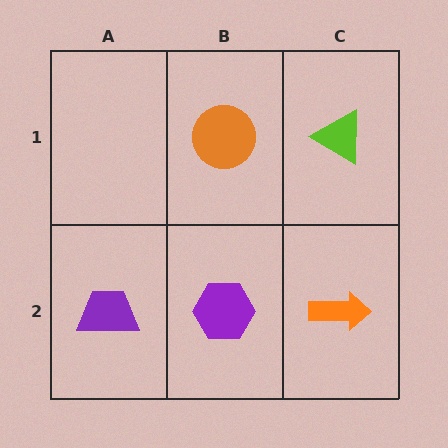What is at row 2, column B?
A purple hexagon.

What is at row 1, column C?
A lime triangle.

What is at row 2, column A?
A purple trapezoid.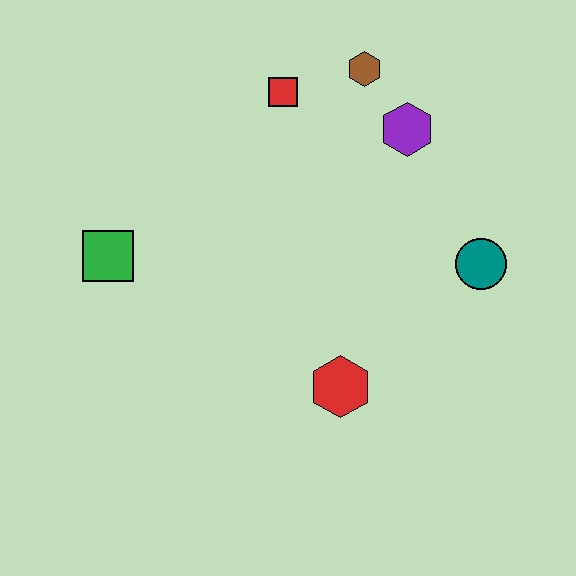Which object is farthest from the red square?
The red hexagon is farthest from the red square.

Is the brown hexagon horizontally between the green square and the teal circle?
Yes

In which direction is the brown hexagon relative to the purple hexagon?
The brown hexagon is above the purple hexagon.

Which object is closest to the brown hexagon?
The purple hexagon is closest to the brown hexagon.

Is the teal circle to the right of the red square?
Yes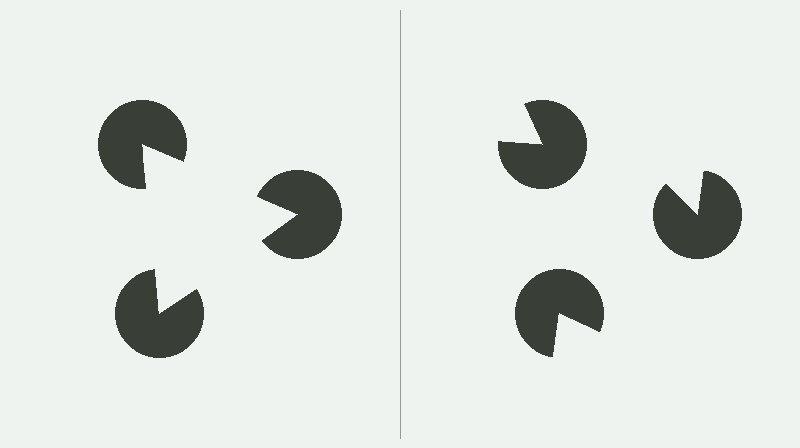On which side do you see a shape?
An illusory triangle appears on the left side. On the right side the wedge cuts are rotated, so no coherent shape forms.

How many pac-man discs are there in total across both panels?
6 — 3 on each side.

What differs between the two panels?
The pac-man discs are positioned identically on both sides; only the wedge orientations differ. On the left they align to a triangle; on the right they are misaligned.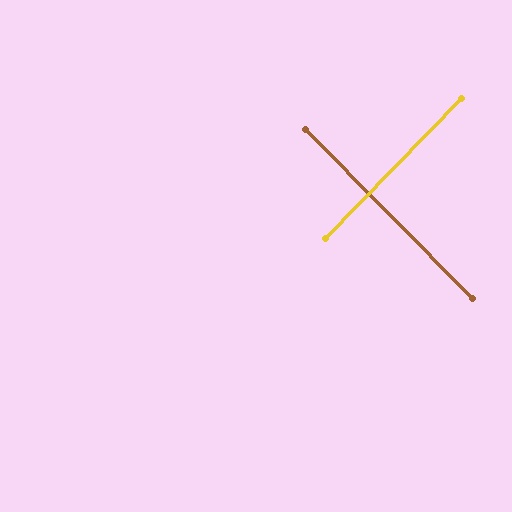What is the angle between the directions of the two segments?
Approximately 89 degrees.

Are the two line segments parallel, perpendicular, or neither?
Perpendicular — they meet at approximately 89°.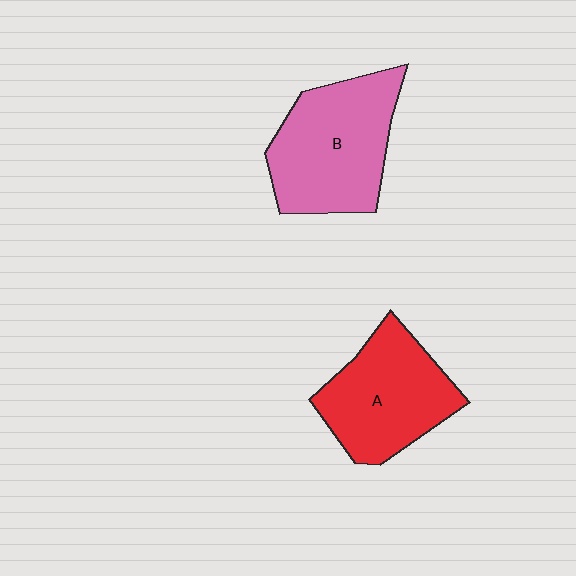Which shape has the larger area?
Shape B (pink).